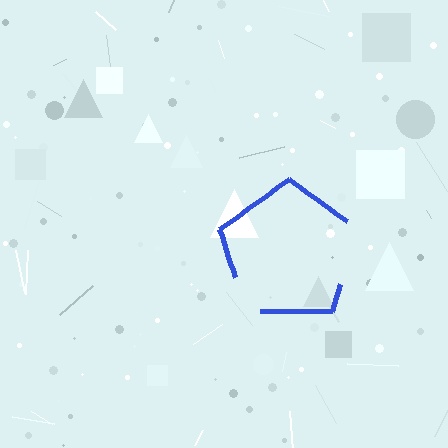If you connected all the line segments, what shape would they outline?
They would outline a pentagon.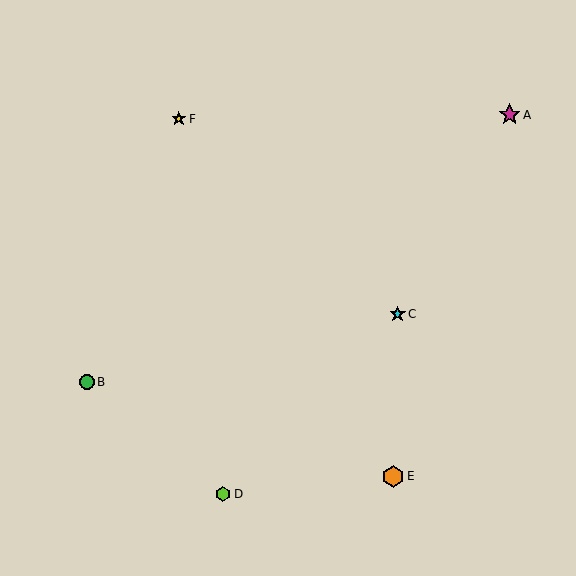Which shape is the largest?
The orange hexagon (labeled E) is the largest.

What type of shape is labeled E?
Shape E is an orange hexagon.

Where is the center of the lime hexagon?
The center of the lime hexagon is at (223, 494).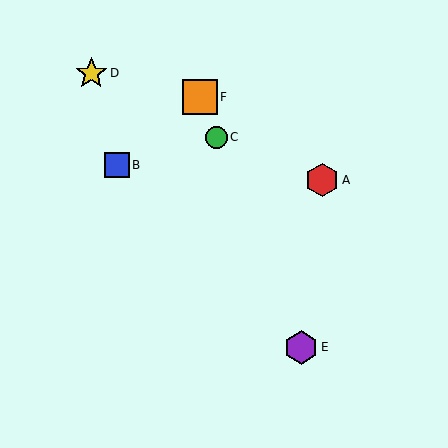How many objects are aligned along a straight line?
3 objects (C, E, F) are aligned along a straight line.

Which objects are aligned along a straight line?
Objects C, E, F are aligned along a straight line.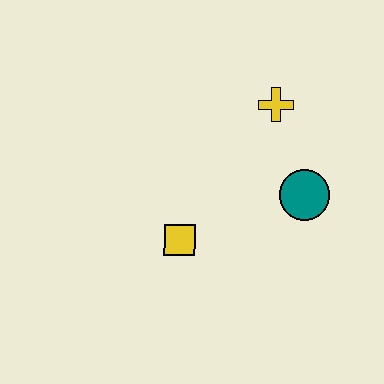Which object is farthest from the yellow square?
The yellow cross is farthest from the yellow square.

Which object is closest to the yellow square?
The teal circle is closest to the yellow square.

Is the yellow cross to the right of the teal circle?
No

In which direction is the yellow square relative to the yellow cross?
The yellow square is below the yellow cross.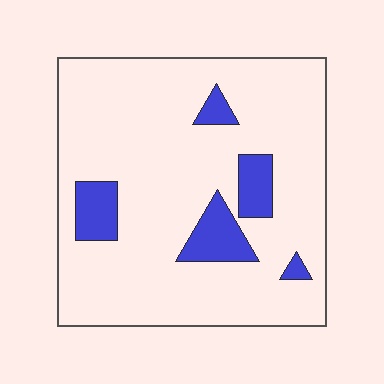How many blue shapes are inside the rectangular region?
5.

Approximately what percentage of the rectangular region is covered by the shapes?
Approximately 15%.